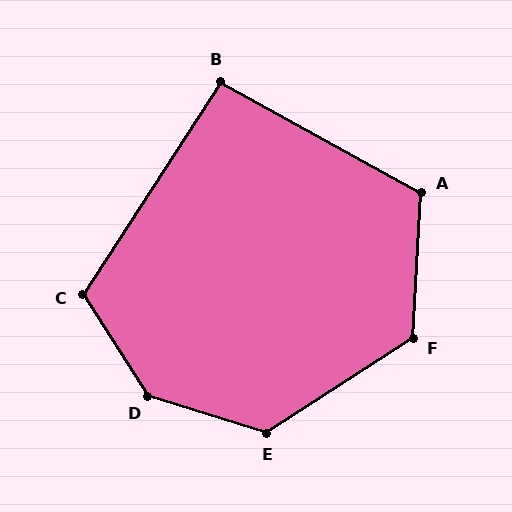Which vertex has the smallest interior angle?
B, at approximately 94 degrees.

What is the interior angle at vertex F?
Approximately 126 degrees (obtuse).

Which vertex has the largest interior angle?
D, at approximately 139 degrees.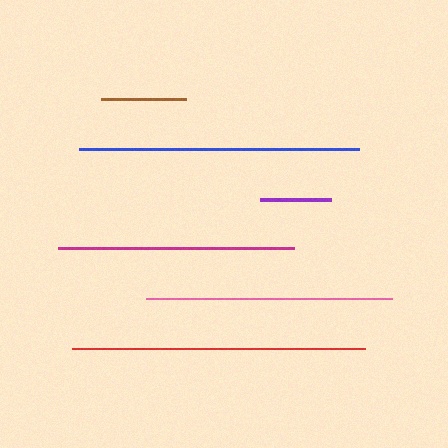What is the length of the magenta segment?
The magenta segment is approximately 237 pixels long.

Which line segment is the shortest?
The purple line is the shortest at approximately 71 pixels.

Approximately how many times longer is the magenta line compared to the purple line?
The magenta line is approximately 3.3 times the length of the purple line.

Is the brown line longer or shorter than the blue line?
The blue line is longer than the brown line.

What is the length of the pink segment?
The pink segment is approximately 246 pixels long.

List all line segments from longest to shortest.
From longest to shortest: red, blue, pink, magenta, brown, purple.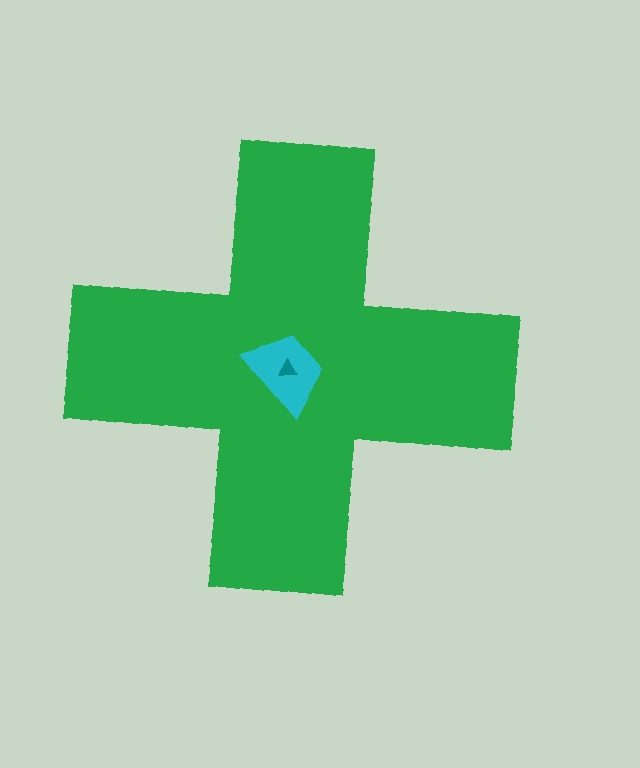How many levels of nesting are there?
3.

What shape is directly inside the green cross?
The cyan trapezoid.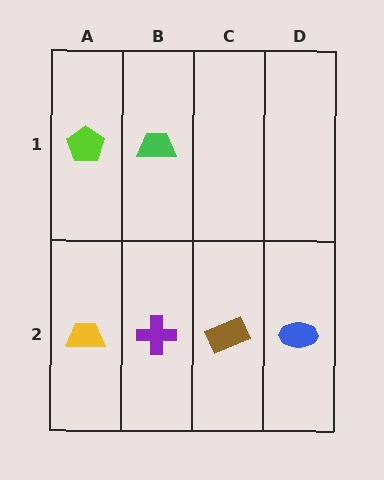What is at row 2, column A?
A yellow trapezoid.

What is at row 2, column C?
A brown rectangle.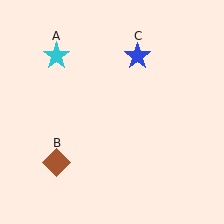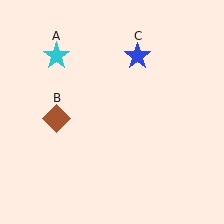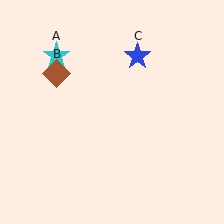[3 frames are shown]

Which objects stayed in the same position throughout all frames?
Cyan star (object A) and blue star (object C) remained stationary.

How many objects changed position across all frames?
1 object changed position: brown diamond (object B).